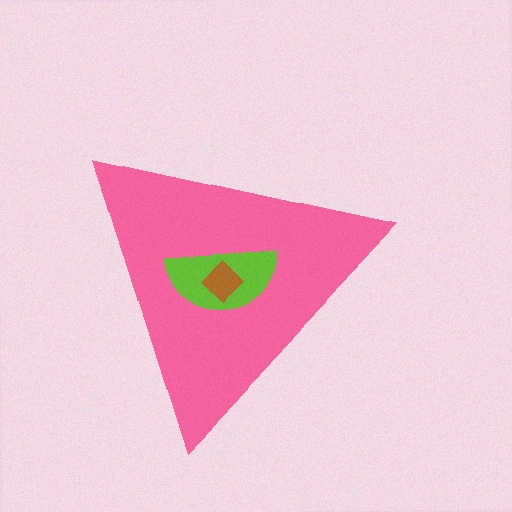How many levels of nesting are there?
3.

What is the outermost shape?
The pink triangle.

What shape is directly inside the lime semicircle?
The brown diamond.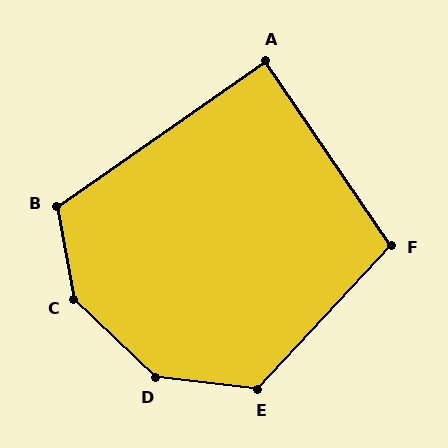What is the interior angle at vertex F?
Approximately 103 degrees (obtuse).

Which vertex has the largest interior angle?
C, at approximately 144 degrees.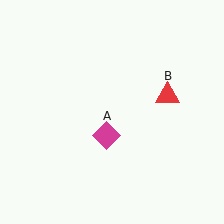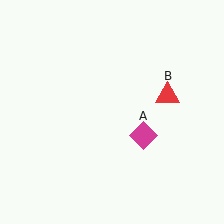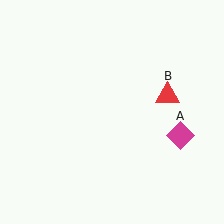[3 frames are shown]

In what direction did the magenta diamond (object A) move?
The magenta diamond (object A) moved right.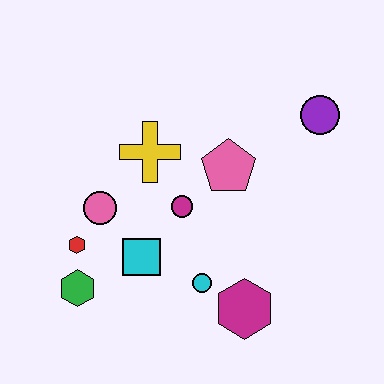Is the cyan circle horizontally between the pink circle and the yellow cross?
No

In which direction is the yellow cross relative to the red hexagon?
The yellow cross is above the red hexagon.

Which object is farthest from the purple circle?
The green hexagon is farthest from the purple circle.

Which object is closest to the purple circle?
The pink pentagon is closest to the purple circle.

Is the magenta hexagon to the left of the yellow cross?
No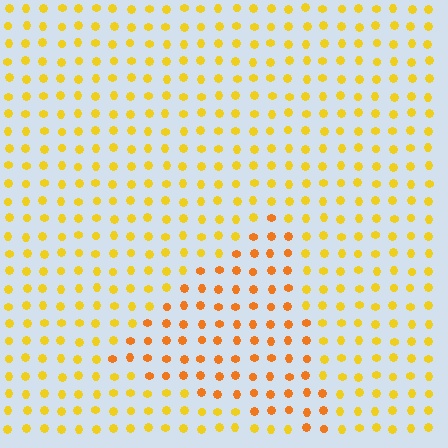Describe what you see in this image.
The image is filled with small yellow elements in a uniform arrangement. A triangle-shaped region is visible where the elements are tinted to a slightly different hue, forming a subtle color boundary.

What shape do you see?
I see a triangle.